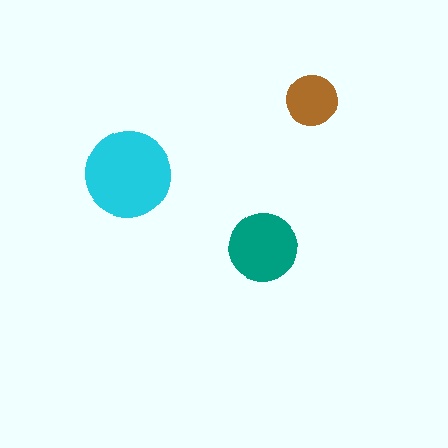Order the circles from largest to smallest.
the cyan one, the teal one, the brown one.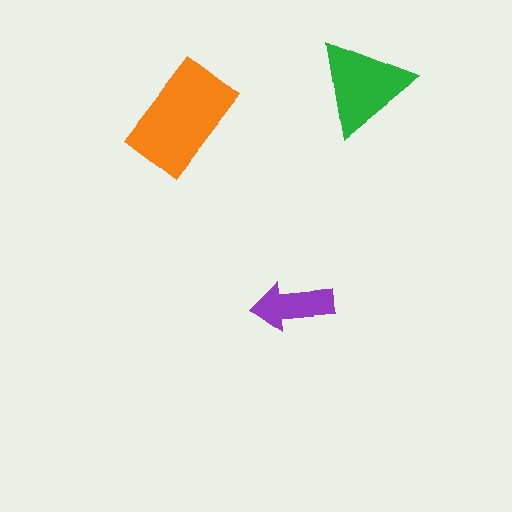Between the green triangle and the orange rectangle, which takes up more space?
The orange rectangle.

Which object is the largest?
The orange rectangle.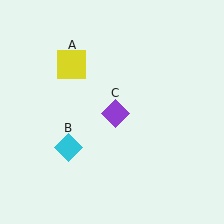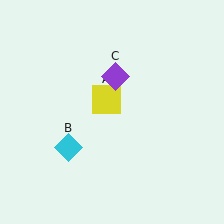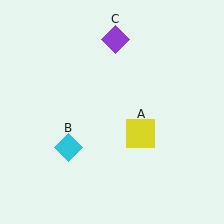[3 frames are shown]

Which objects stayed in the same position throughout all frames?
Cyan diamond (object B) remained stationary.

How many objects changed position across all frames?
2 objects changed position: yellow square (object A), purple diamond (object C).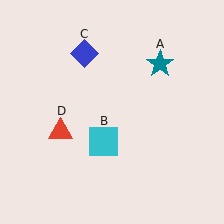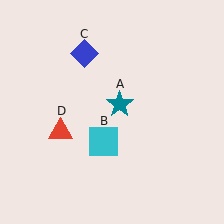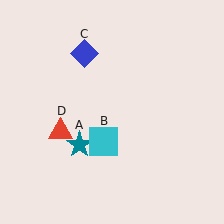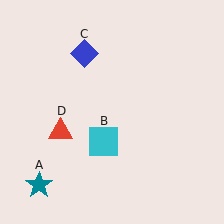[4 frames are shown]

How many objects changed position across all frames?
1 object changed position: teal star (object A).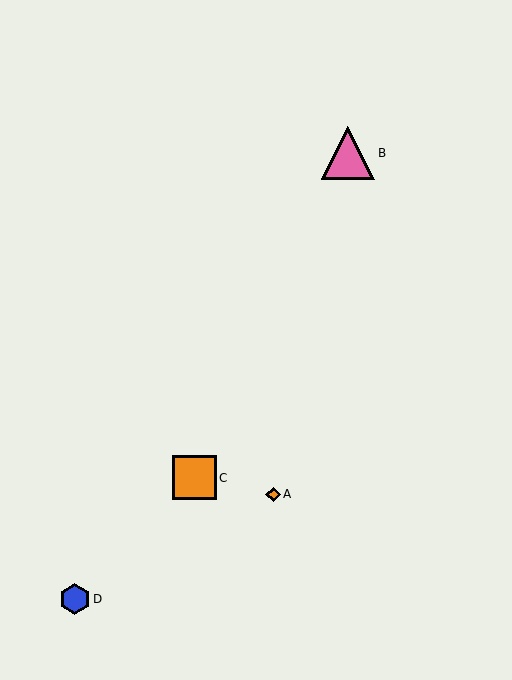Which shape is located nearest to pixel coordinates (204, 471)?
The orange square (labeled C) at (195, 478) is nearest to that location.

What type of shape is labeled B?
Shape B is a pink triangle.